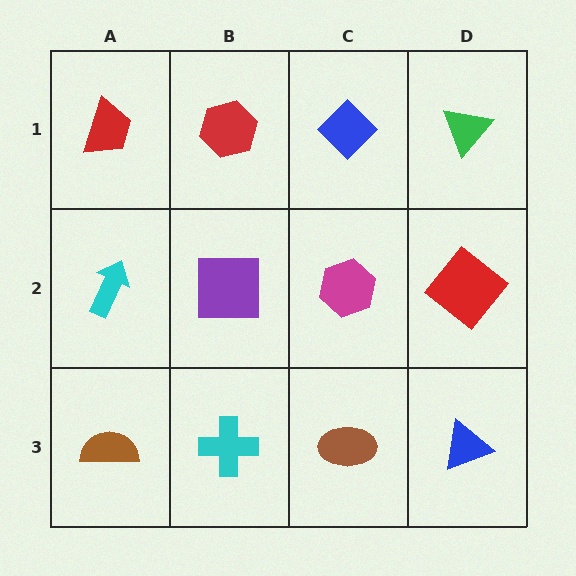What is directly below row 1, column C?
A magenta hexagon.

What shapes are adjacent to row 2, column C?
A blue diamond (row 1, column C), a brown ellipse (row 3, column C), a purple square (row 2, column B), a red diamond (row 2, column D).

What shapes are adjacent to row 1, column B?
A purple square (row 2, column B), a red trapezoid (row 1, column A), a blue diamond (row 1, column C).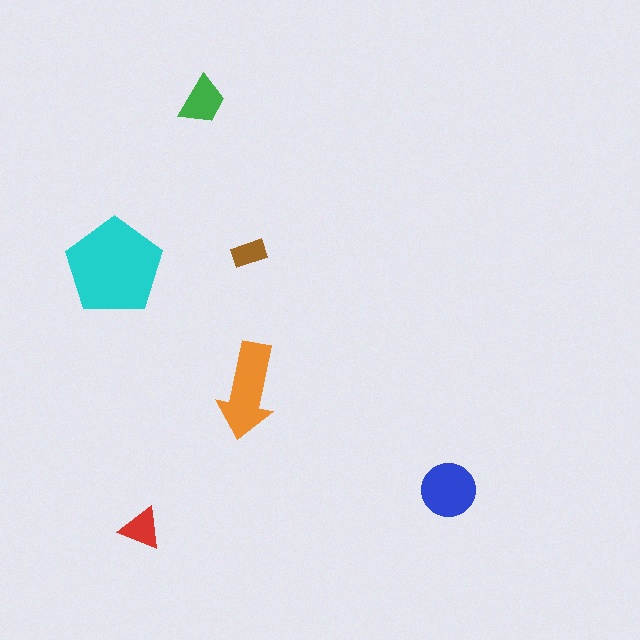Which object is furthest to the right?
The blue circle is rightmost.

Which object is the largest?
The cyan pentagon.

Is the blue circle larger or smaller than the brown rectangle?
Larger.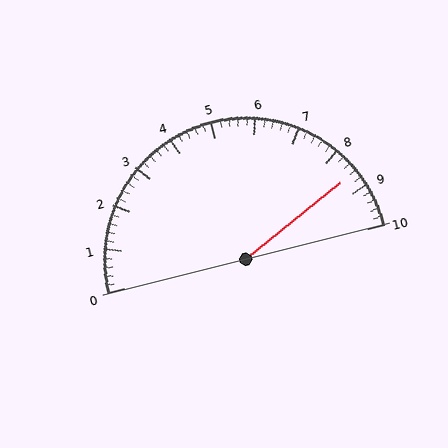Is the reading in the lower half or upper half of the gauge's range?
The reading is in the upper half of the range (0 to 10).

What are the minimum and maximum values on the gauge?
The gauge ranges from 0 to 10.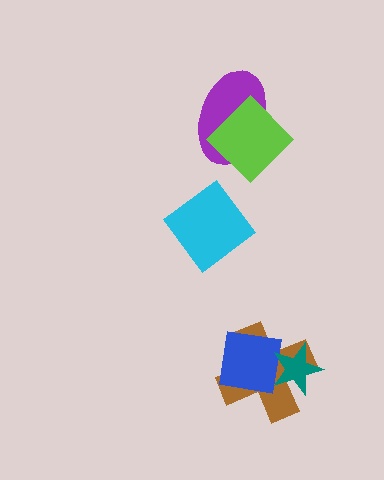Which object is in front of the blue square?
The teal star is in front of the blue square.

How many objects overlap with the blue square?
2 objects overlap with the blue square.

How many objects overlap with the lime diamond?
1 object overlaps with the lime diamond.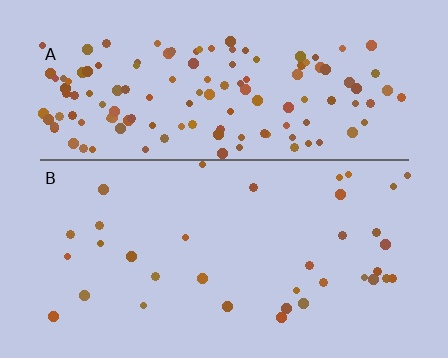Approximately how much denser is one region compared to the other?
Approximately 3.9× — region A over region B.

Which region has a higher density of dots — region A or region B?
A (the top).